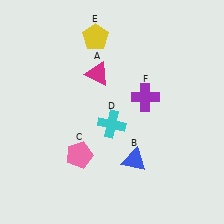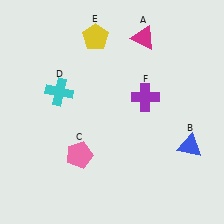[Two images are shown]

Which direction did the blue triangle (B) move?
The blue triangle (B) moved right.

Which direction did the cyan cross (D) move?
The cyan cross (D) moved left.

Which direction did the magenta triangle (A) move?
The magenta triangle (A) moved right.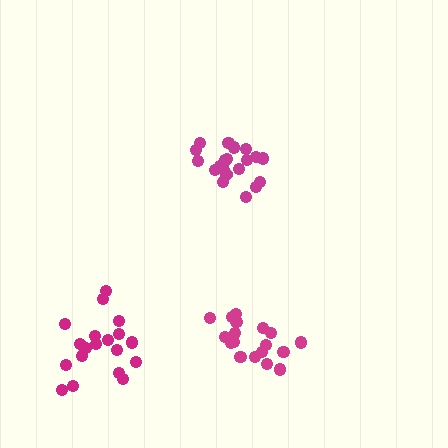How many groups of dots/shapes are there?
There are 3 groups.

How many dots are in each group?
Group 1: 21 dots, Group 2: 18 dots, Group 3: 20 dots (59 total).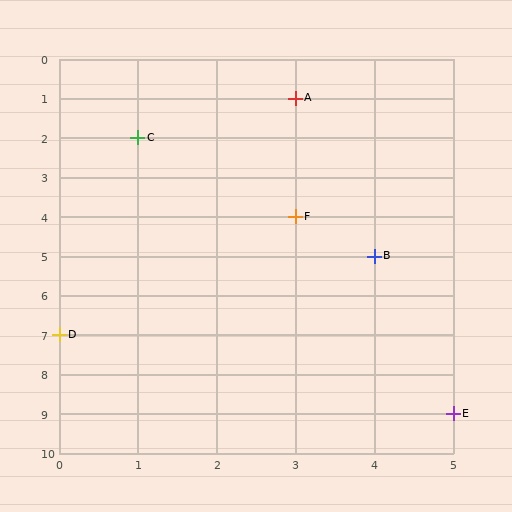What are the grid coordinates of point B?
Point B is at grid coordinates (4, 5).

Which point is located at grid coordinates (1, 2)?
Point C is at (1, 2).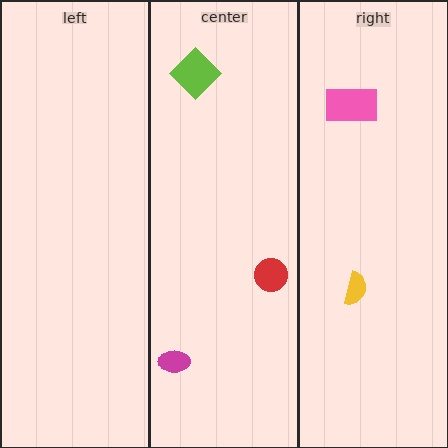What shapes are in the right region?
The pink rectangle, the yellow semicircle.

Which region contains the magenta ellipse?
The center region.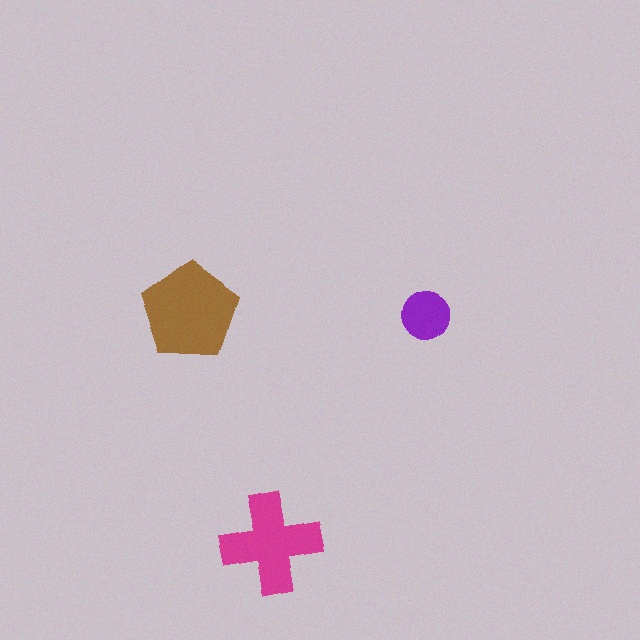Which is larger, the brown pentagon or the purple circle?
The brown pentagon.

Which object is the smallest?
The purple circle.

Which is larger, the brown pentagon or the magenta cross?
The brown pentagon.